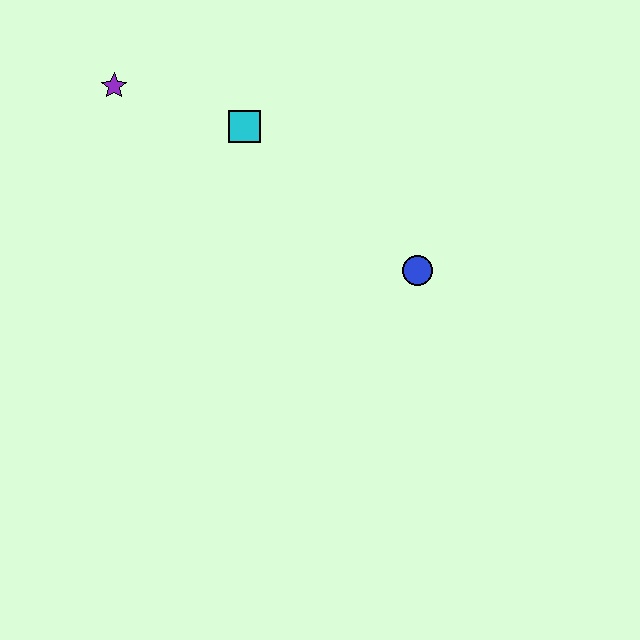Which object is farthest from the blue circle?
The purple star is farthest from the blue circle.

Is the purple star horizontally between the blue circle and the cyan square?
No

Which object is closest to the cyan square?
The purple star is closest to the cyan square.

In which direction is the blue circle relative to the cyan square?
The blue circle is to the right of the cyan square.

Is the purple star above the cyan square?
Yes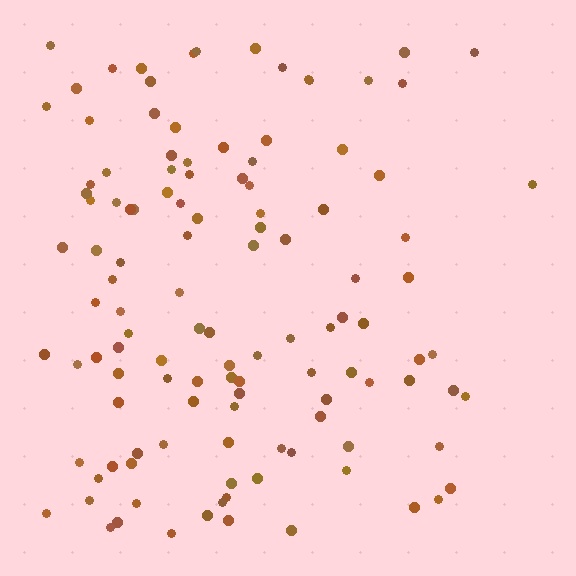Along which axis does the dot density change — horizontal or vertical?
Horizontal.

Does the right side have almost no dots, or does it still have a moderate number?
Still a moderate number, just noticeably fewer than the left.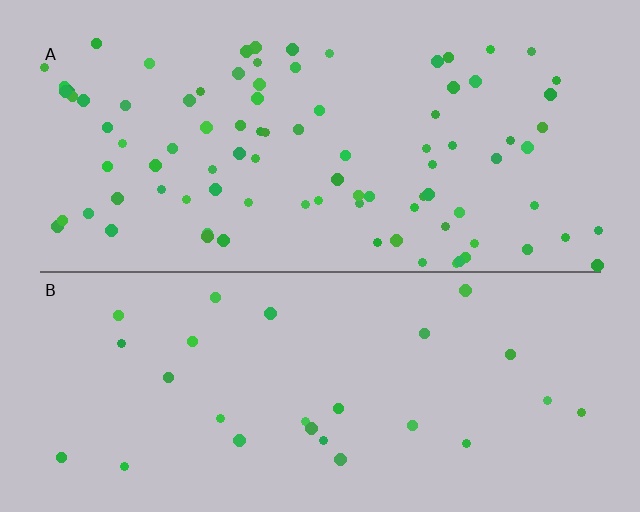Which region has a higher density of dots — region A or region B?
A (the top).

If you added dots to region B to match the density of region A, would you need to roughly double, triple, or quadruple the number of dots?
Approximately triple.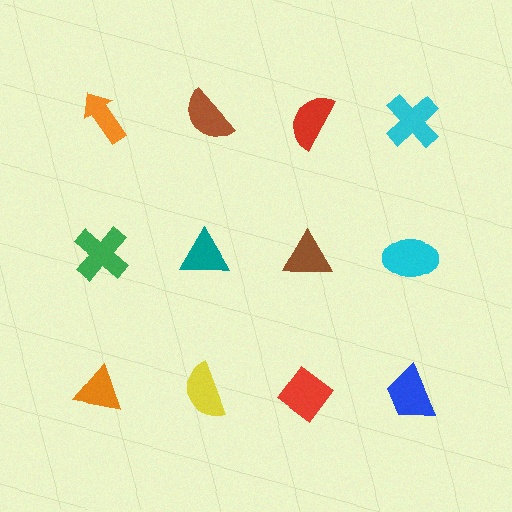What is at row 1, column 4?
A cyan cross.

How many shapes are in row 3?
4 shapes.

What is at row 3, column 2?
A yellow semicircle.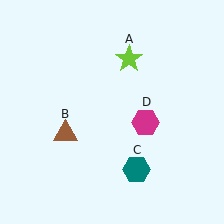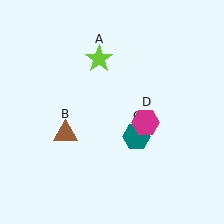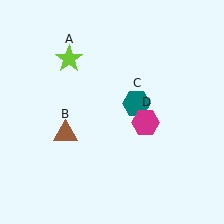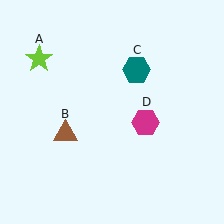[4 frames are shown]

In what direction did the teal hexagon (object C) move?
The teal hexagon (object C) moved up.